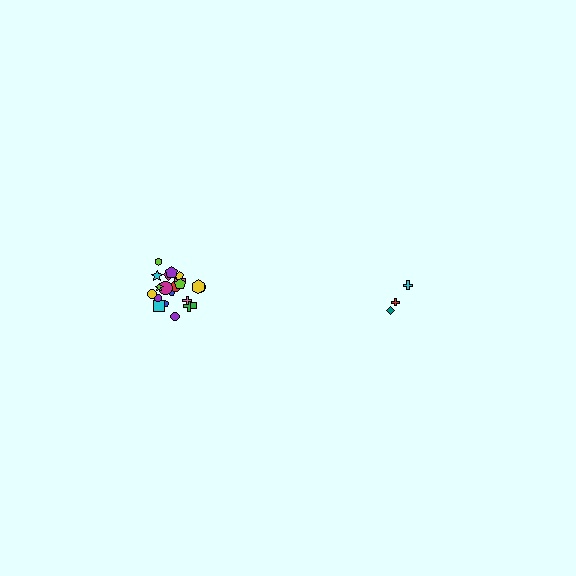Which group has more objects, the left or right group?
The left group.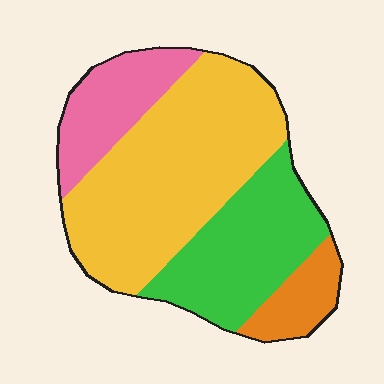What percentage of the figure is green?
Green takes up about one quarter (1/4) of the figure.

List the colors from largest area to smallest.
From largest to smallest: yellow, green, pink, orange.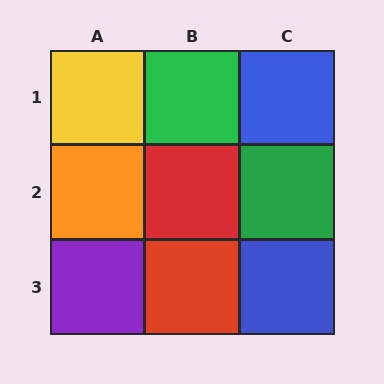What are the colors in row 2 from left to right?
Orange, red, green.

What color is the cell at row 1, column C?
Blue.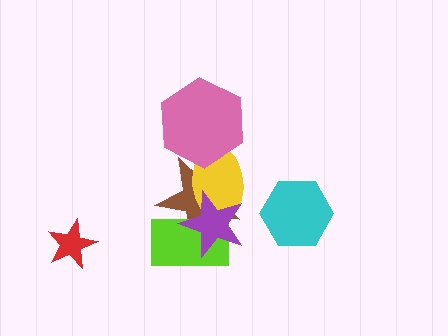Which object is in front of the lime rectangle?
The purple star is in front of the lime rectangle.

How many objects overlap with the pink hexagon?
2 objects overlap with the pink hexagon.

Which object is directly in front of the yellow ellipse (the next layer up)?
The lime rectangle is directly in front of the yellow ellipse.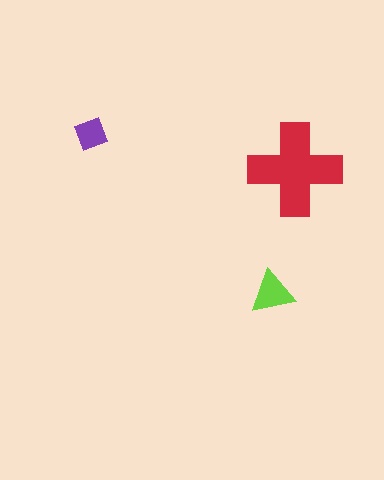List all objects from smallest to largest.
The purple diamond, the lime triangle, the red cross.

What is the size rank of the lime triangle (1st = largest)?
2nd.